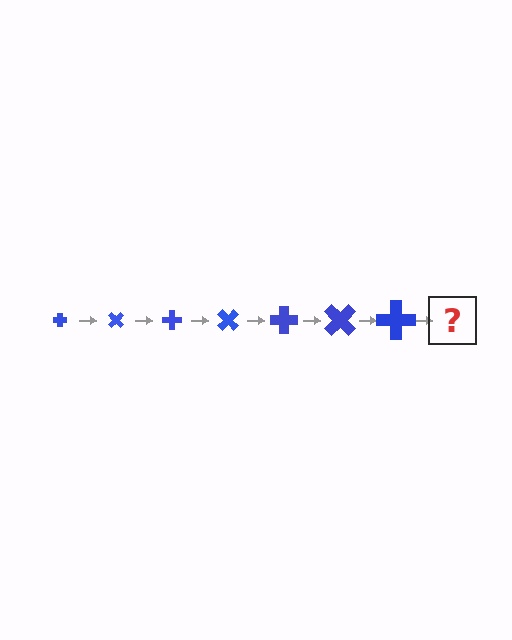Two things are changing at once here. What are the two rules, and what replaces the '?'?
The two rules are that the cross grows larger each step and it rotates 45 degrees each step. The '?' should be a cross, larger than the previous one and rotated 315 degrees from the start.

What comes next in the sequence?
The next element should be a cross, larger than the previous one and rotated 315 degrees from the start.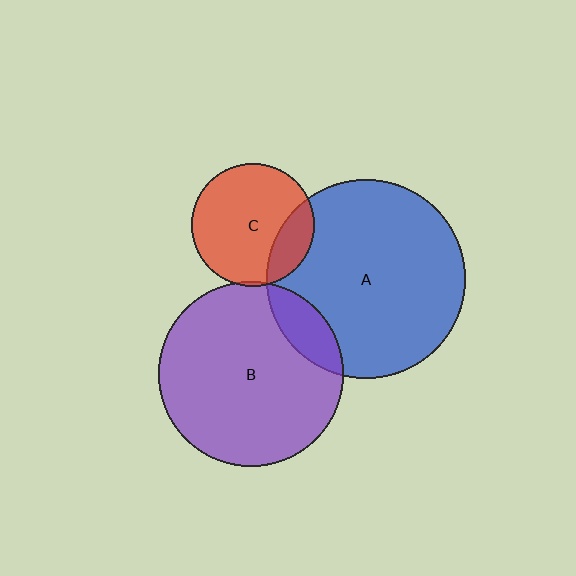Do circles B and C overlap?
Yes.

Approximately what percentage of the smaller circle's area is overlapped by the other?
Approximately 5%.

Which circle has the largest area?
Circle A (blue).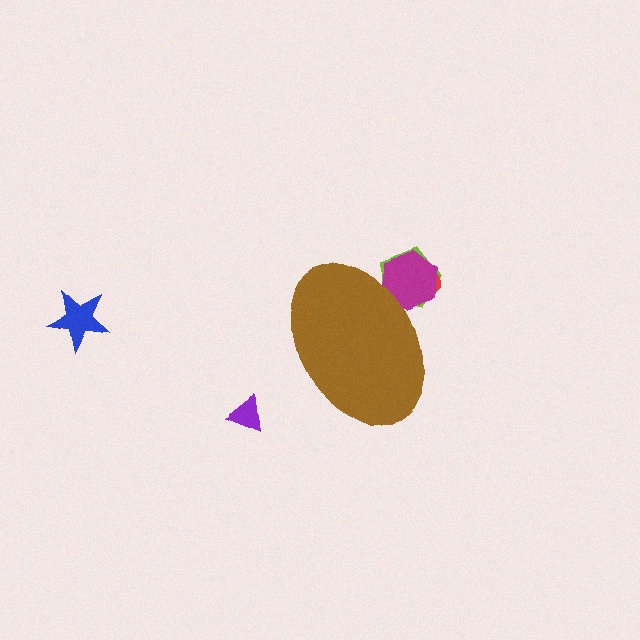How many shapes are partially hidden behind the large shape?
3 shapes are partially hidden.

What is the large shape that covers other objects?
A brown ellipse.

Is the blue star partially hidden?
No, the blue star is fully visible.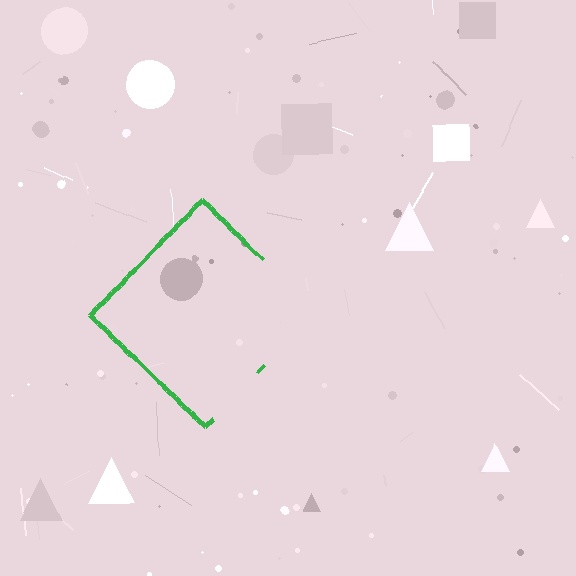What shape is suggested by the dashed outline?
The dashed outline suggests a diamond.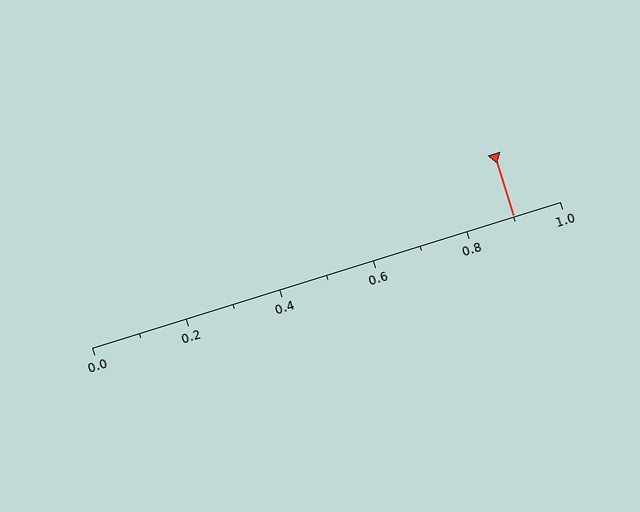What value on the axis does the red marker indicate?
The marker indicates approximately 0.9.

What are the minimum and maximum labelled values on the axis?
The axis runs from 0.0 to 1.0.